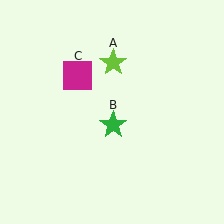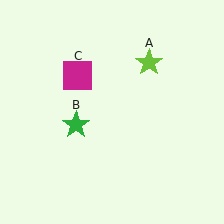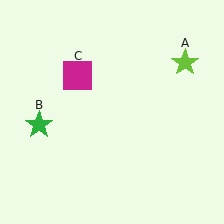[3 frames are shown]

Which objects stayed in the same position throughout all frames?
Magenta square (object C) remained stationary.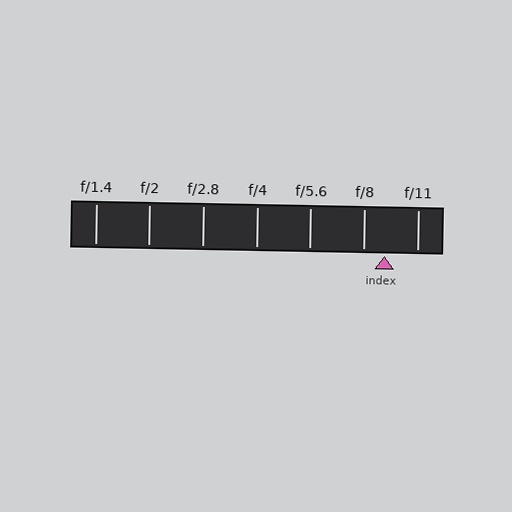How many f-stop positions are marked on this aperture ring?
There are 7 f-stop positions marked.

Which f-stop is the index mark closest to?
The index mark is closest to f/8.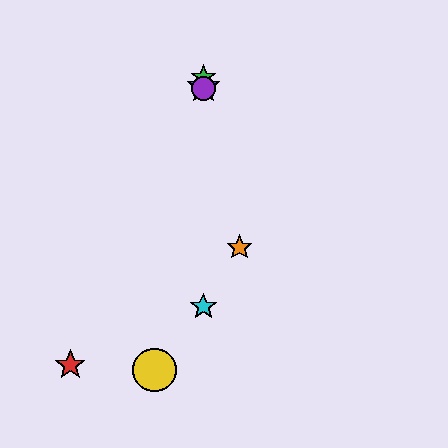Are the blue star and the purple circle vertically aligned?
Yes, both are at x≈203.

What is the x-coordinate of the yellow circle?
The yellow circle is at x≈154.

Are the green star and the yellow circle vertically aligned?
No, the green star is at x≈203 and the yellow circle is at x≈154.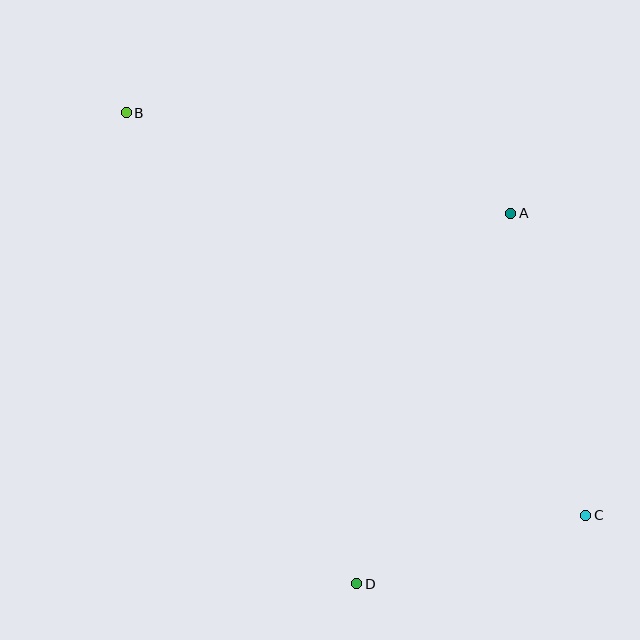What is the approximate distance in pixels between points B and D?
The distance between B and D is approximately 525 pixels.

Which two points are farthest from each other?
Points B and C are farthest from each other.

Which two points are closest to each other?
Points C and D are closest to each other.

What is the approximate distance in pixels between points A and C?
The distance between A and C is approximately 311 pixels.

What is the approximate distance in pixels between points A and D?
The distance between A and D is approximately 402 pixels.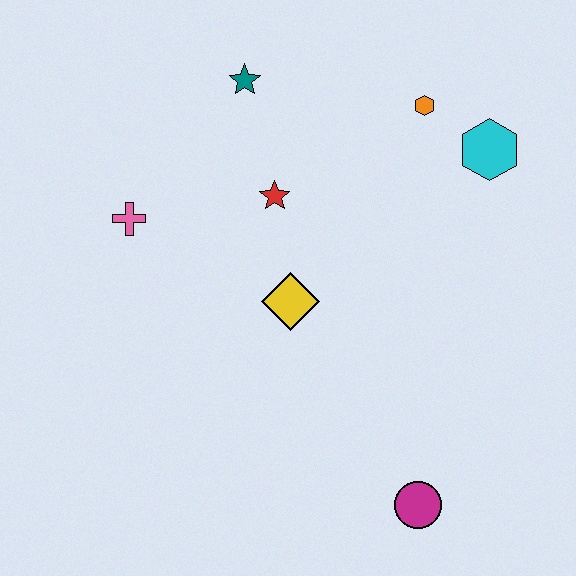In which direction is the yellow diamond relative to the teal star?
The yellow diamond is below the teal star.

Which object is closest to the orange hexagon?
The cyan hexagon is closest to the orange hexagon.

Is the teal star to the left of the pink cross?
No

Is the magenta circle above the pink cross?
No